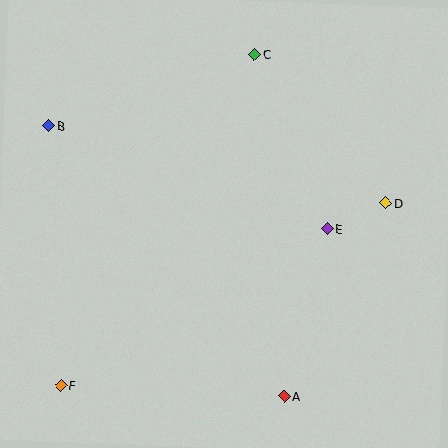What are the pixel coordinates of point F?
Point F is at (61, 386).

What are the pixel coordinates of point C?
Point C is at (255, 54).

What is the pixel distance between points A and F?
The distance between A and F is 224 pixels.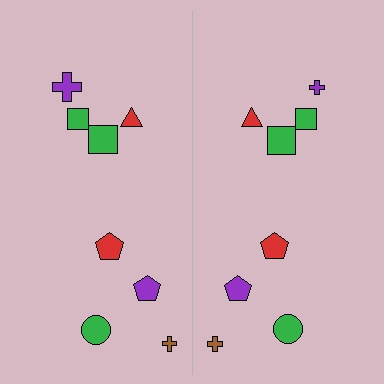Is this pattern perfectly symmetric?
No, the pattern is not perfectly symmetric. The purple cross on the right side has a different size than its mirror counterpart.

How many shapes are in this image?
There are 16 shapes in this image.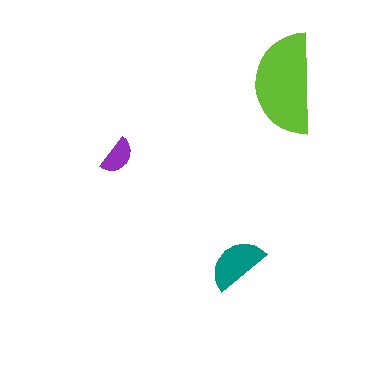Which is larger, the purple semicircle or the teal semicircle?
The teal one.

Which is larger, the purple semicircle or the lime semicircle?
The lime one.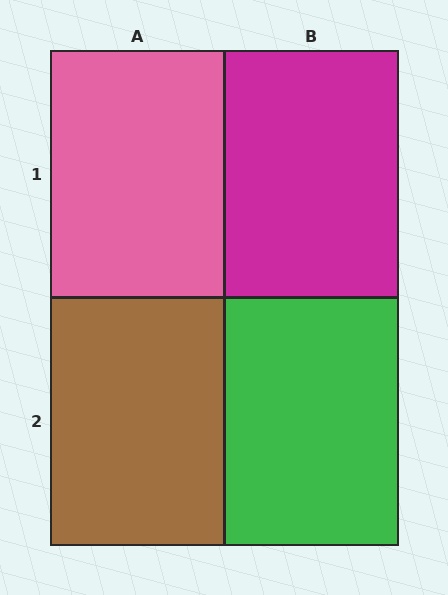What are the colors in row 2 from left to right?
Brown, green.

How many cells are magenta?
1 cell is magenta.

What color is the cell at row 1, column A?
Pink.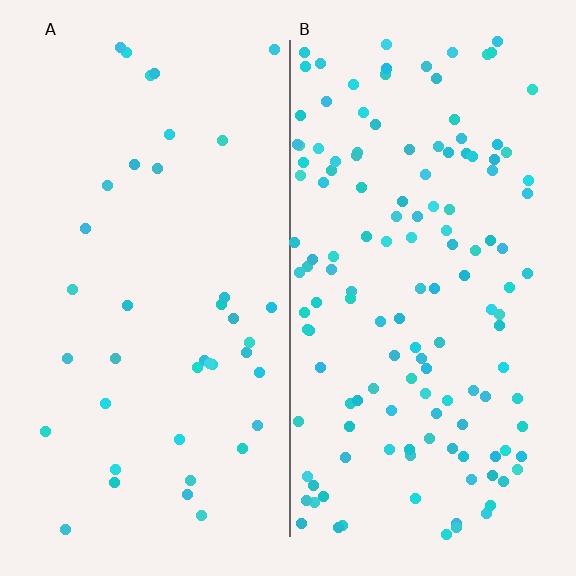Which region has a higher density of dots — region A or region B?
B (the right).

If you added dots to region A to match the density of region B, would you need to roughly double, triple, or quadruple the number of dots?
Approximately triple.